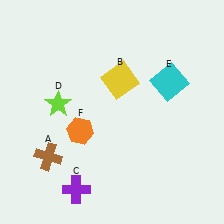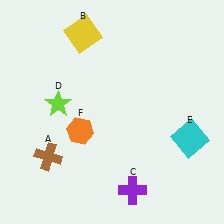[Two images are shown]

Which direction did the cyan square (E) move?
The cyan square (E) moved down.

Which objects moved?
The objects that moved are: the yellow square (B), the purple cross (C), the cyan square (E).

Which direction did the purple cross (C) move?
The purple cross (C) moved right.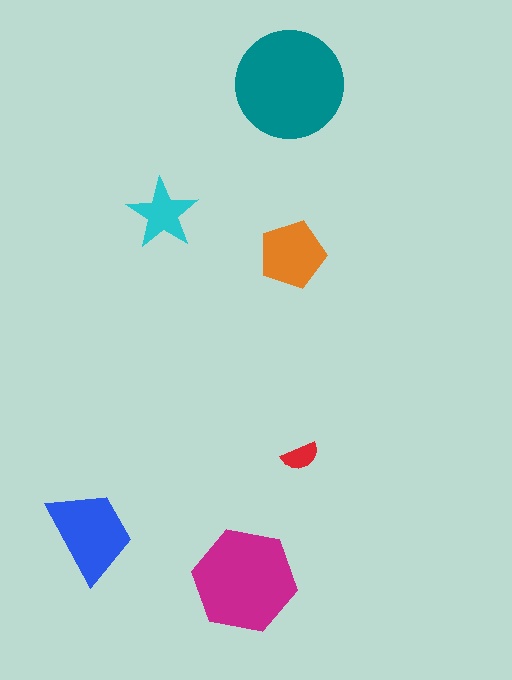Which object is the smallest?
The red semicircle.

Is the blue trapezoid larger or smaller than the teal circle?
Smaller.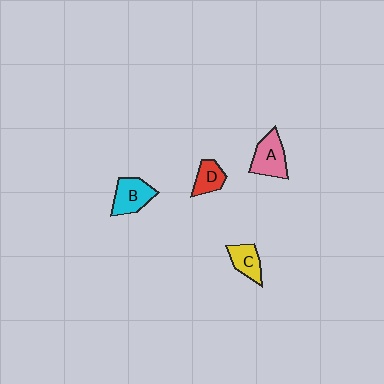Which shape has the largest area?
Shape A (pink).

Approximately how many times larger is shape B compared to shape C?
Approximately 1.3 times.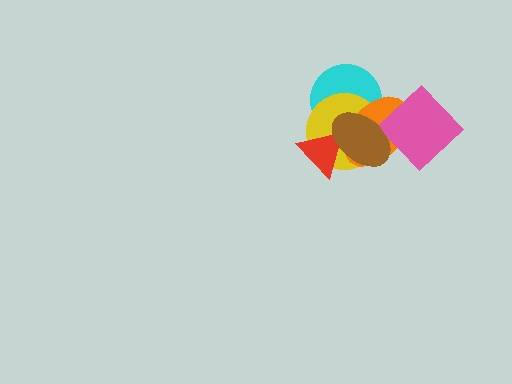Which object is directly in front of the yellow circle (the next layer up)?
The red triangle is directly in front of the yellow circle.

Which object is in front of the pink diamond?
The brown ellipse is in front of the pink diamond.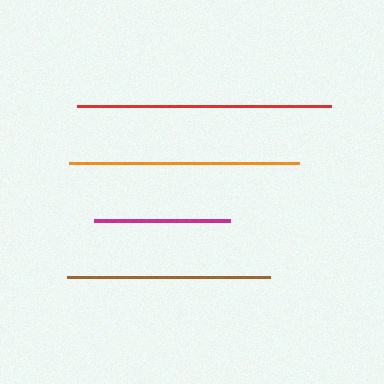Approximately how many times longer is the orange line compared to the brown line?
The orange line is approximately 1.1 times the length of the brown line.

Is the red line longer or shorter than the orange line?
The red line is longer than the orange line.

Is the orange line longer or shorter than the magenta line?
The orange line is longer than the magenta line.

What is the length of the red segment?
The red segment is approximately 254 pixels long.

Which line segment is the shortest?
The magenta line is the shortest at approximately 136 pixels.